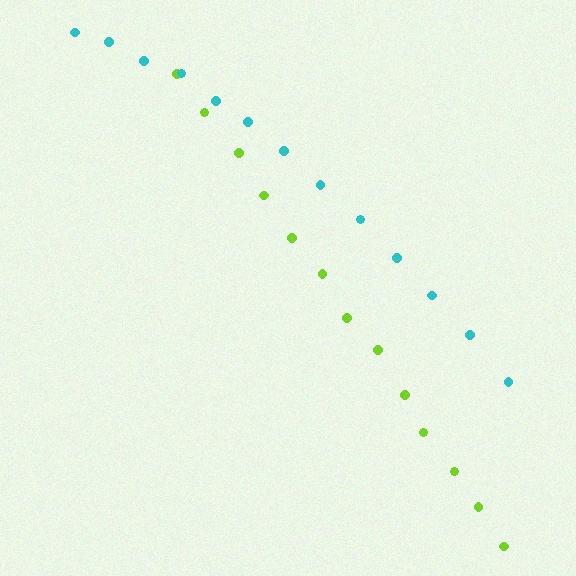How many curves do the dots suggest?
There are 2 distinct paths.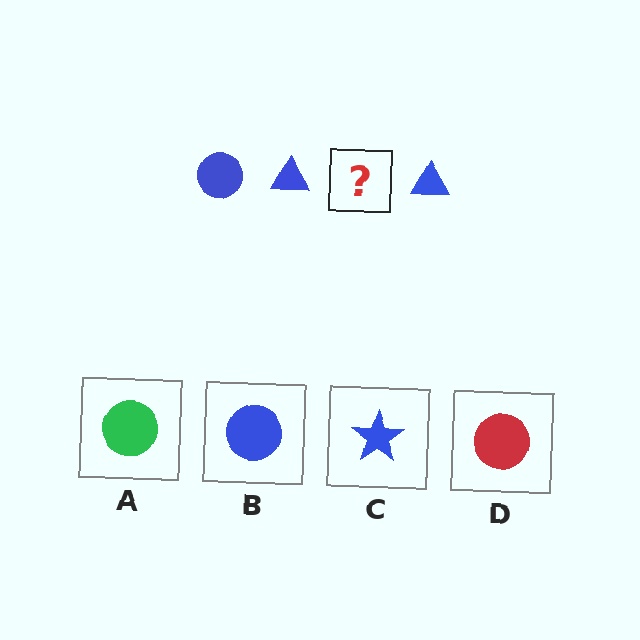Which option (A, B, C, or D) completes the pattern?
B.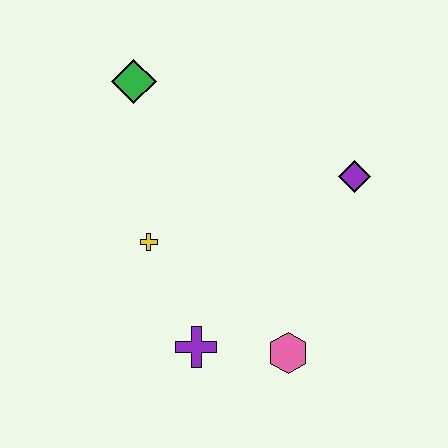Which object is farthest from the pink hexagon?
The green diamond is farthest from the pink hexagon.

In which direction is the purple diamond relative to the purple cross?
The purple diamond is above the purple cross.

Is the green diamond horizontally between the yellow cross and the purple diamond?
No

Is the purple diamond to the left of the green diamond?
No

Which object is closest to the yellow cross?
The purple cross is closest to the yellow cross.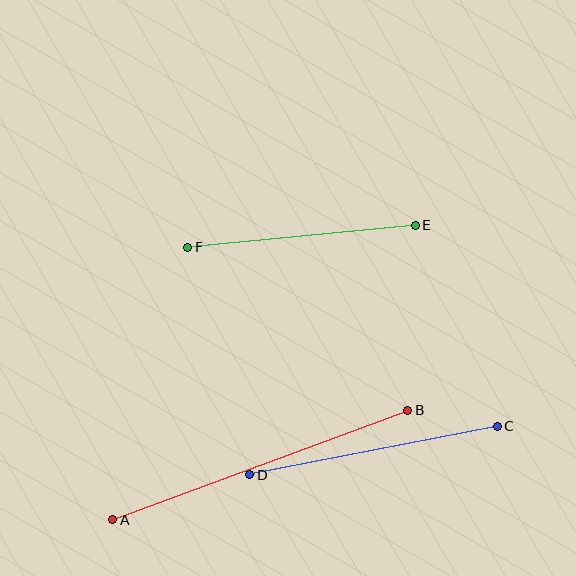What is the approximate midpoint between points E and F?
The midpoint is at approximately (301, 236) pixels.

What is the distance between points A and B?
The distance is approximately 315 pixels.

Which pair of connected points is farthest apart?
Points A and B are farthest apart.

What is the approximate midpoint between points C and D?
The midpoint is at approximately (374, 450) pixels.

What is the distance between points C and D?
The distance is approximately 252 pixels.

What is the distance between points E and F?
The distance is approximately 228 pixels.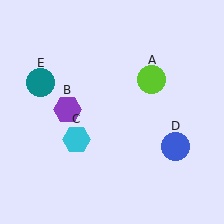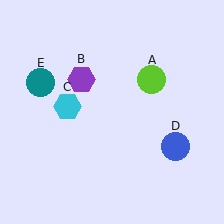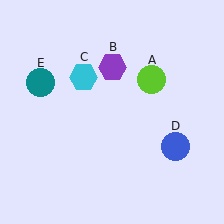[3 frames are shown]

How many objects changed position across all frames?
2 objects changed position: purple hexagon (object B), cyan hexagon (object C).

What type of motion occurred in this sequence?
The purple hexagon (object B), cyan hexagon (object C) rotated clockwise around the center of the scene.